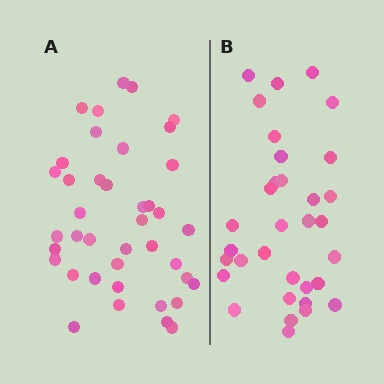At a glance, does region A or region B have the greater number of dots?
Region A (the left region) has more dots.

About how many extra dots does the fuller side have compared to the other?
Region A has roughly 8 or so more dots than region B.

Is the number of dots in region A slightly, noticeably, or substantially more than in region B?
Region A has only slightly more — the two regions are fairly close. The ratio is roughly 1.2 to 1.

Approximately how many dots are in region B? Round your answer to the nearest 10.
About 30 dots. (The exact count is 33, which rounds to 30.)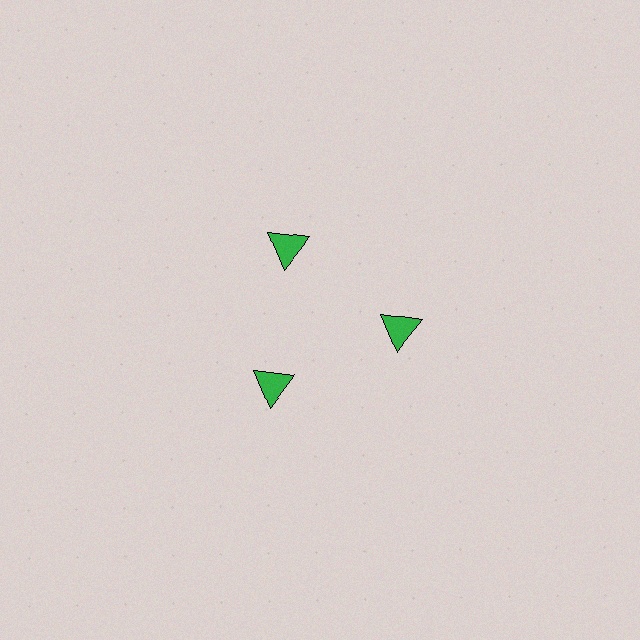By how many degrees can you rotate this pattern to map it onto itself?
The pattern maps onto itself every 120 degrees of rotation.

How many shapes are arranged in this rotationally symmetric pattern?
There are 3 shapes, arranged in 3 groups of 1.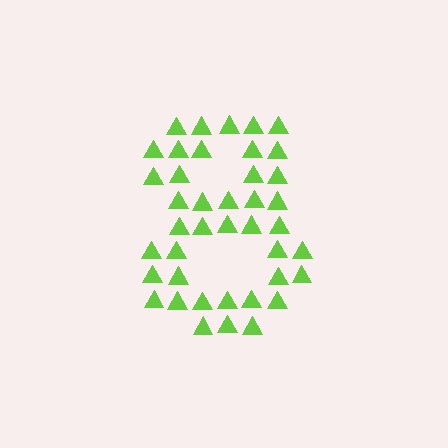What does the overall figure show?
The overall figure shows the digit 8.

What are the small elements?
The small elements are triangles.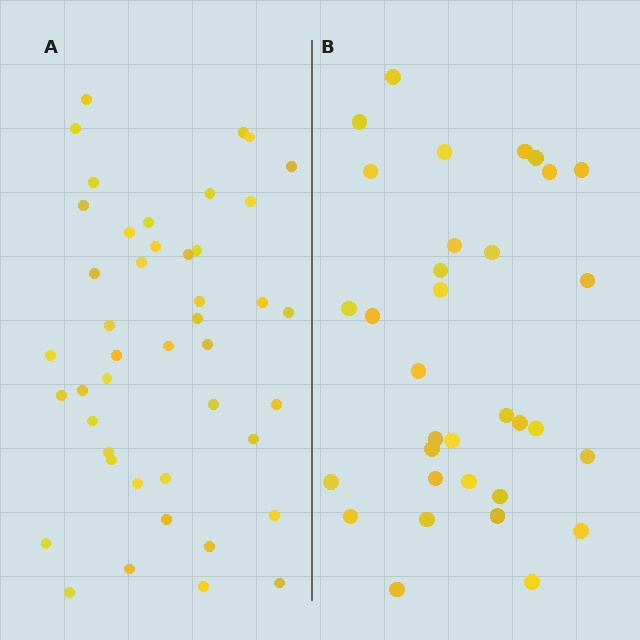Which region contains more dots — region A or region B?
Region A (the left region) has more dots.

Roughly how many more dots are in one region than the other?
Region A has roughly 12 or so more dots than region B.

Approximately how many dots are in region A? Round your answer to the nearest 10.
About 40 dots. (The exact count is 44, which rounds to 40.)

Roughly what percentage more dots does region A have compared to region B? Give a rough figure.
About 35% more.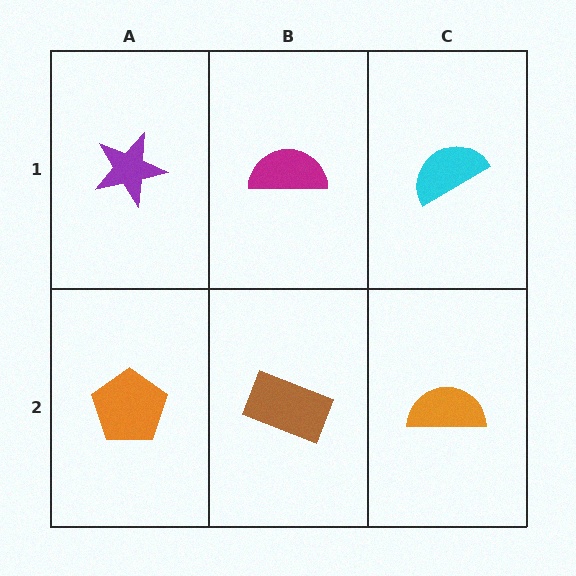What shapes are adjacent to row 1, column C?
An orange semicircle (row 2, column C), a magenta semicircle (row 1, column B).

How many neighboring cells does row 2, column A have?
2.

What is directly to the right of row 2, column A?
A brown rectangle.